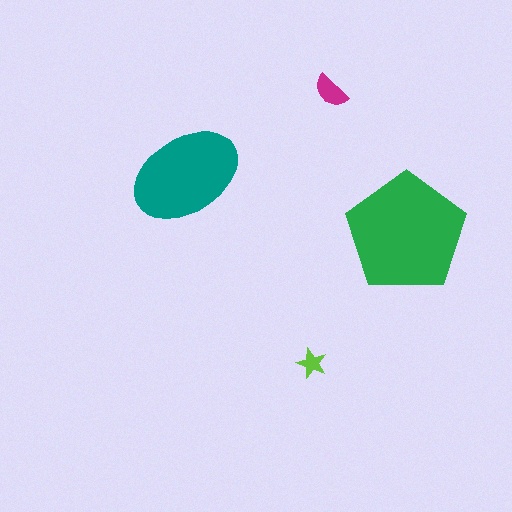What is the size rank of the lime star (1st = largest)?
4th.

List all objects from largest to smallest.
The green pentagon, the teal ellipse, the magenta semicircle, the lime star.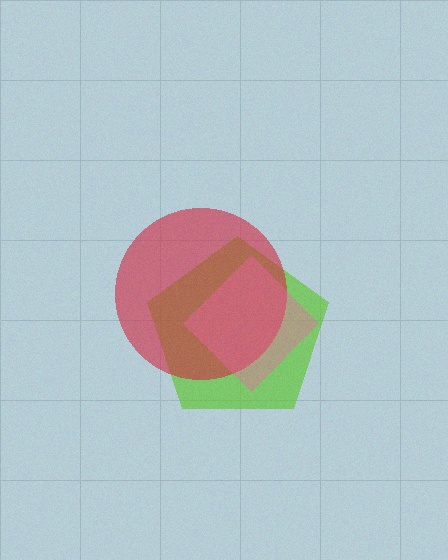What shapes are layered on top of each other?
The layered shapes are: a lime pentagon, a red circle, a pink diamond.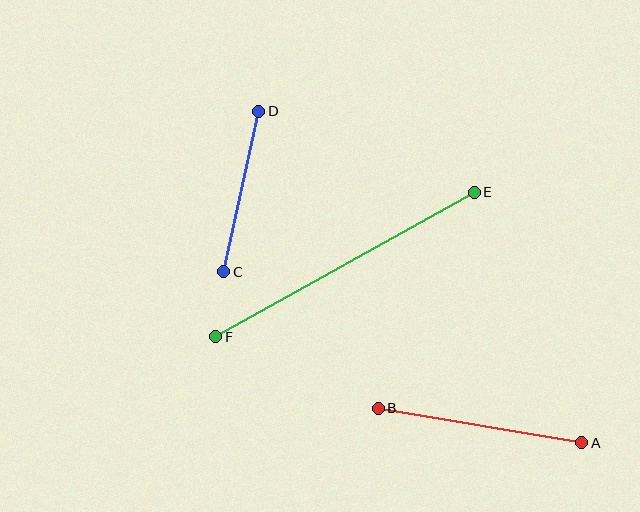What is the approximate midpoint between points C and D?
The midpoint is at approximately (241, 191) pixels.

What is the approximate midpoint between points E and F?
The midpoint is at approximately (345, 264) pixels.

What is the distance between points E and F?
The distance is approximately 296 pixels.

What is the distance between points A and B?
The distance is approximately 206 pixels.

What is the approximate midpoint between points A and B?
The midpoint is at approximately (480, 426) pixels.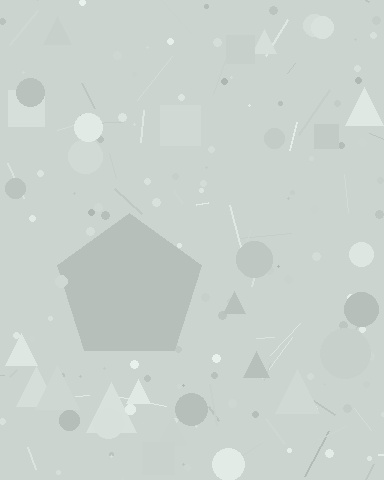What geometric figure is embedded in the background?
A pentagon is embedded in the background.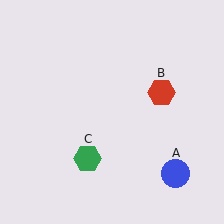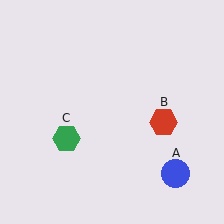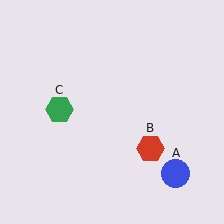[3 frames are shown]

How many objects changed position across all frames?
2 objects changed position: red hexagon (object B), green hexagon (object C).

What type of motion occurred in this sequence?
The red hexagon (object B), green hexagon (object C) rotated clockwise around the center of the scene.